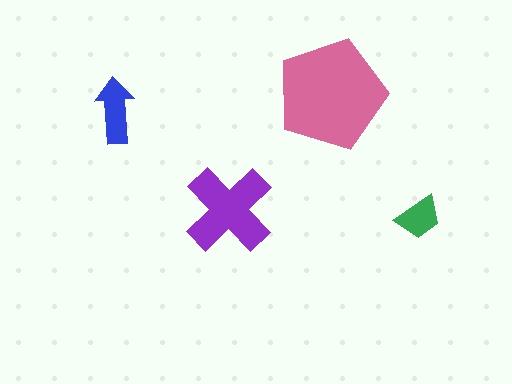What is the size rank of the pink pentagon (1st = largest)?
1st.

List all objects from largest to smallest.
The pink pentagon, the purple cross, the blue arrow, the green trapezoid.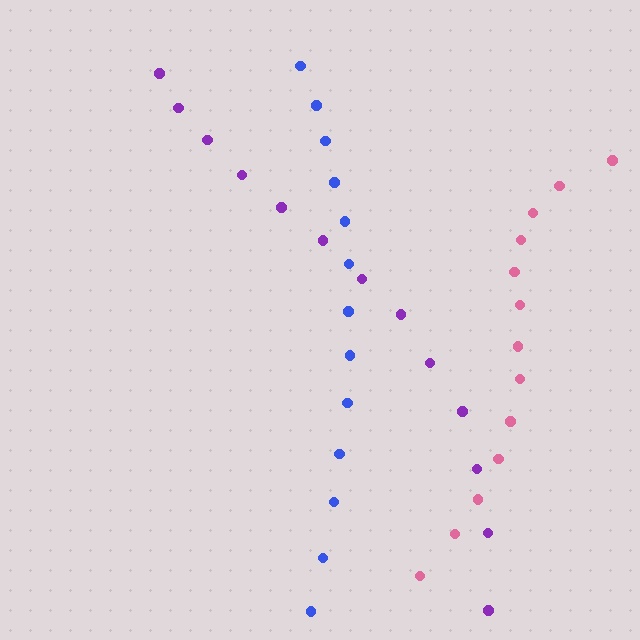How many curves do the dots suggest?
There are 3 distinct paths.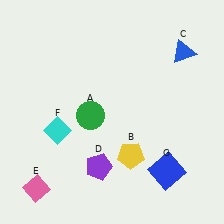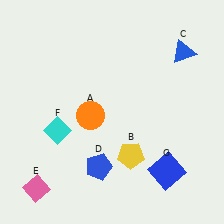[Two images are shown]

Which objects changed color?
A changed from green to orange. D changed from purple to blue.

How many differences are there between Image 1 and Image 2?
There are 2 differences between the two images.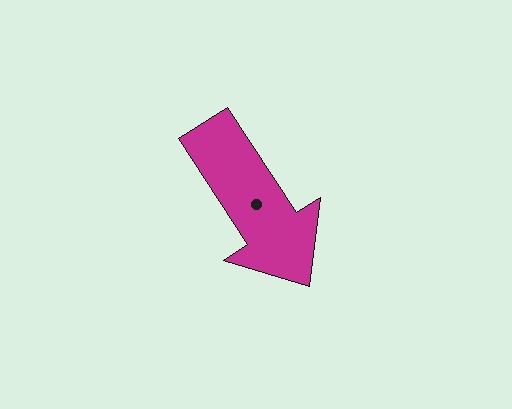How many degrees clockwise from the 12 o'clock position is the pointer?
Approximately 147 degrees.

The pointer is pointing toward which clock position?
Roughly 5 o'clock.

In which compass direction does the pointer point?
Southeast.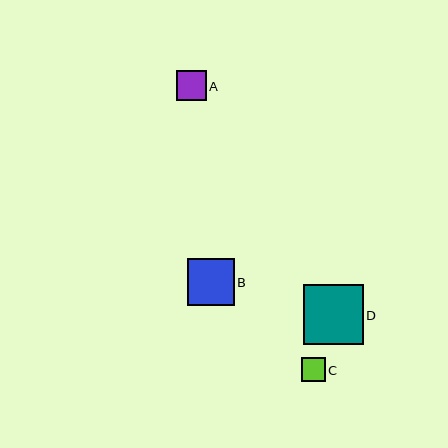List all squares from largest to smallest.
From largest to smallest: D, B, A, C.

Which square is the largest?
Square D is the largest with a size of approximately 60 pixels.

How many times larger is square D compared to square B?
Square D is approximately 1.3 times the size of square B.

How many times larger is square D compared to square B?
Square D is approximately 1.3 times the size of square B.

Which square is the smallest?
Square C is the smallest with a size of approximately 24 pixels.